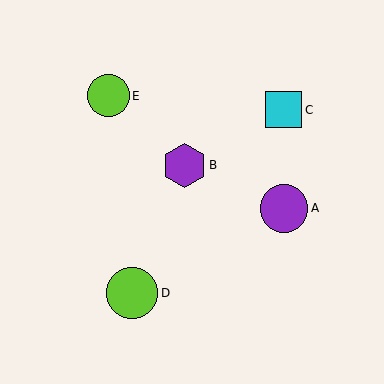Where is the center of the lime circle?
The center of the lime circle is at (132, 293).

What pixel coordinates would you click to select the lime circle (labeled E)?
Click at (108, 96) to select the lime circle E.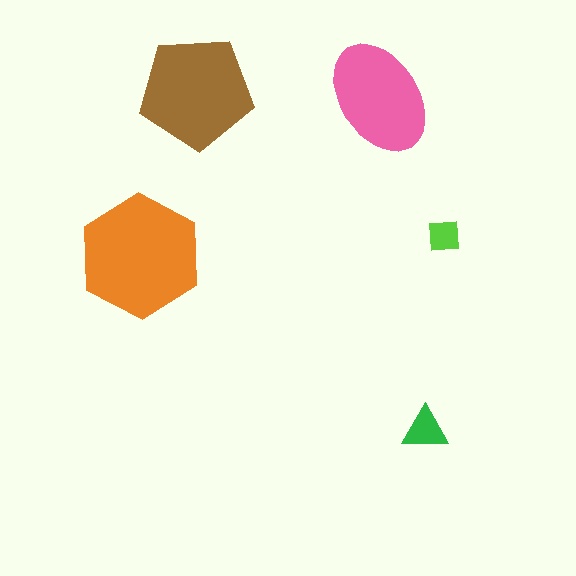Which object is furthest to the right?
The lime square is rightmost.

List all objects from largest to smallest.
The orange hexagon, the brown pentagon, the pink ellipse, the green triangle, the lime square.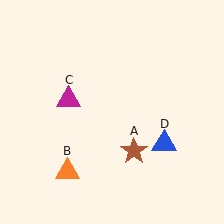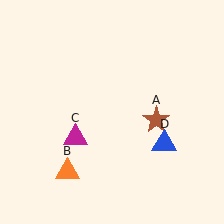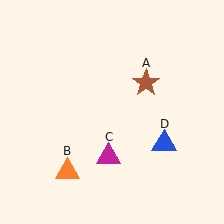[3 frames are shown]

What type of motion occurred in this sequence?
The brown star (object A), magenta triangle (object C) rotated counterclockwise around the center of the scene.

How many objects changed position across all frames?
2 objects changed position: brown star (object A), magenta triangle (object C).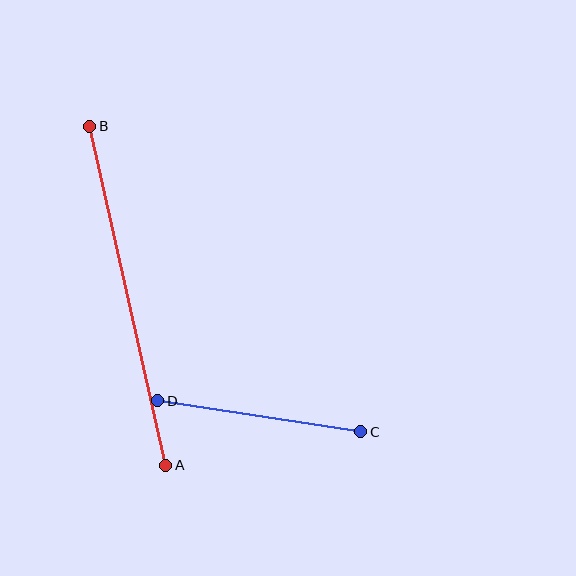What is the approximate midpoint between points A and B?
The midpoint is at approximately (128, 296) pixels.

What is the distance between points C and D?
The distance is approximately 206 pixels.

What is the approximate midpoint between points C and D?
The midpoint is at approximately (259, 416) pixels.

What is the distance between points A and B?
The distance is approximately 347 pixels.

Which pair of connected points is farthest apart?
Points A and B are farthest apart.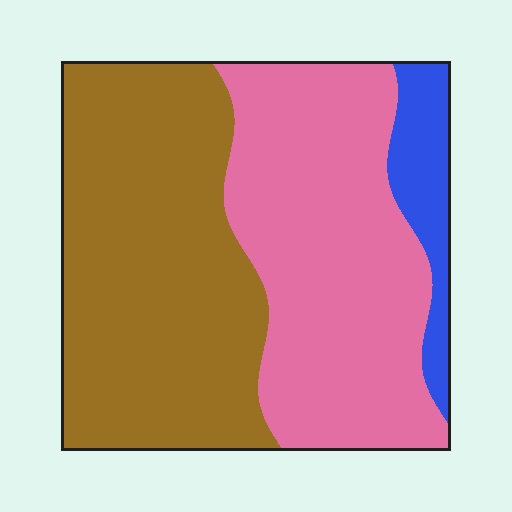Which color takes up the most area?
Brown, at roughly 50%.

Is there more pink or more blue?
Pink.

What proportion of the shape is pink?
Pink covers 43% of the shape.